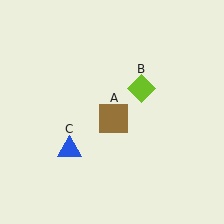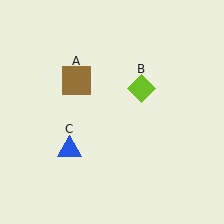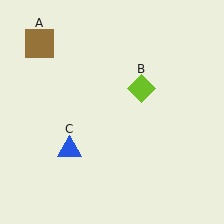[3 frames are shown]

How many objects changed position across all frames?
1 object changed position: brown square (object A).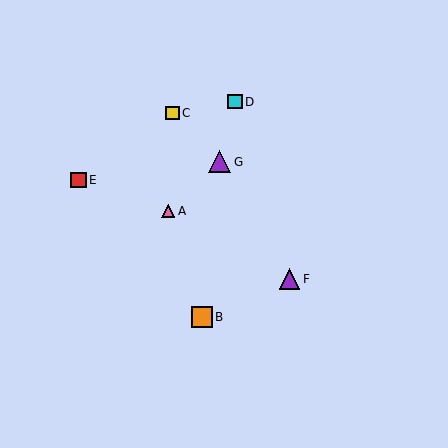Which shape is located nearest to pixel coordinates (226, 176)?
The purple triangle (labeled G) at (220, 162) is nearest to that location.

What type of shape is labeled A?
Shape A is a pink triangle.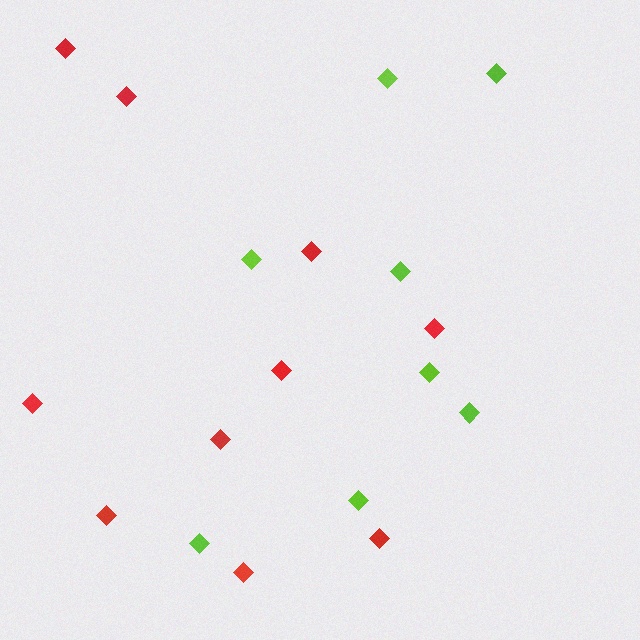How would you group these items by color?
There are 2 groups: one group of red diamonds (10) and one group of lime diamonds (8).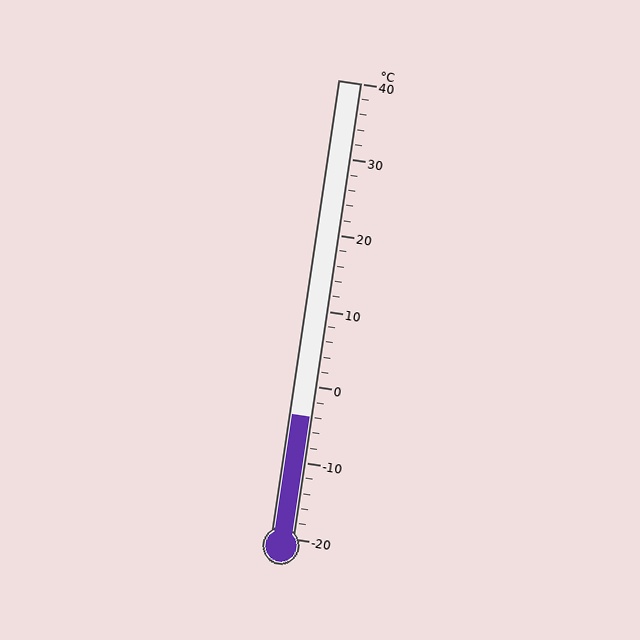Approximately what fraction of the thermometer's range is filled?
The thermometer is filled to approximately 25% of its range.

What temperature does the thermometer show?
The thermometer shows approximately -4°C.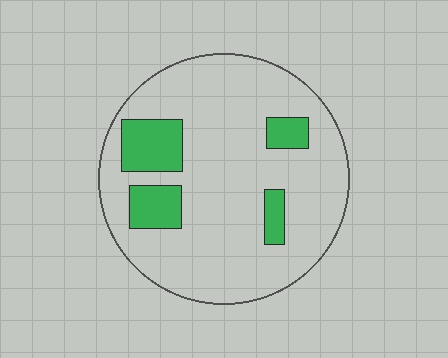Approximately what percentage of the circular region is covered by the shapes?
Approximately 15%.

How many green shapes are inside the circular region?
4.